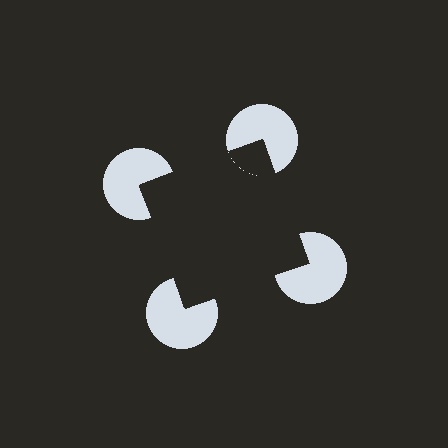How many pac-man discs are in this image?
There are 4 — one at each vertex of the illusory square.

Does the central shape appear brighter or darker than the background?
It typically appears slightly darker than the background, even though no actual brightness change is drawn.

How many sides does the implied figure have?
4 sides.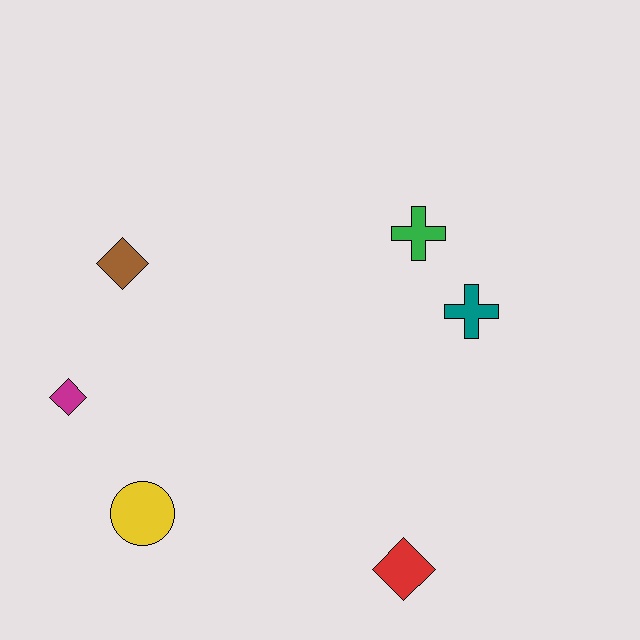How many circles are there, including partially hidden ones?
There is 1 circle.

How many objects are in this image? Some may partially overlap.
There are 6 objects.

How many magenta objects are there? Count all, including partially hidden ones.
There is 1 magenta object.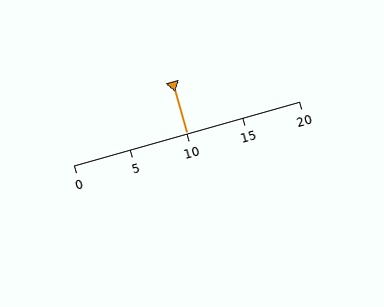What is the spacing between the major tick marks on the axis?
The major ticks are spaced 5 apart.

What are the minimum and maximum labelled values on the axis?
The axis runs from 0 to 20.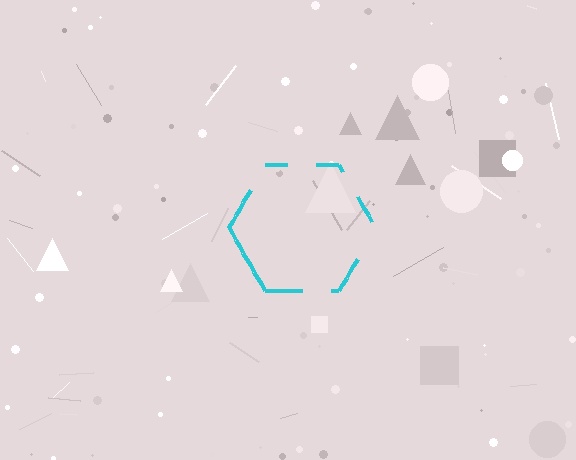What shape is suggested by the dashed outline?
The dashed outline suggests a hexagon.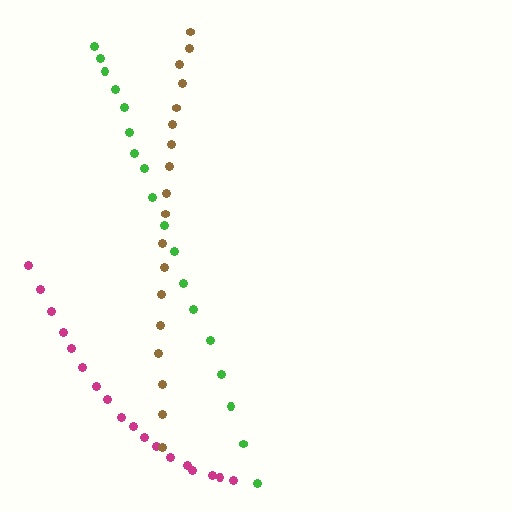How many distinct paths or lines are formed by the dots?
There are 3 distinct paths.